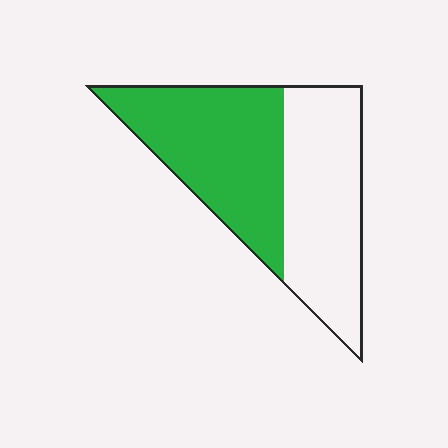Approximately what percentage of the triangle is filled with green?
Approximately 50%.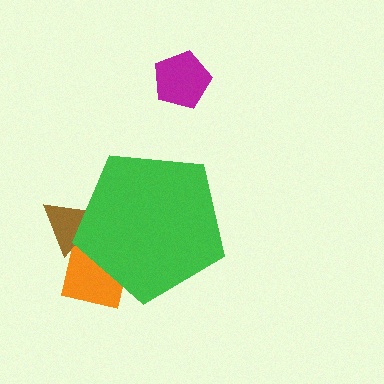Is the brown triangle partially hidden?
Yes, the brown triangle is partially hidden behind the green pentagon.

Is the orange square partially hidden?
Yes, the orange square is partially hidden behind the green pentagon.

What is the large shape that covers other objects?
A green pentagon.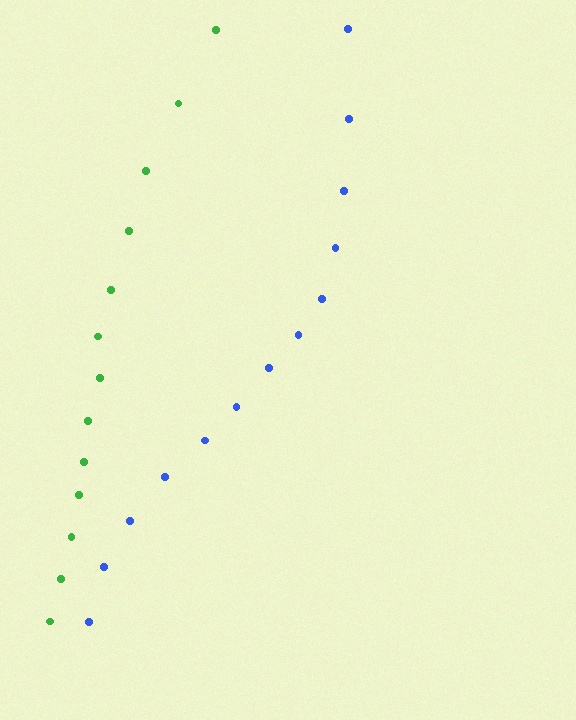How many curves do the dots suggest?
There are 2 distinct paths.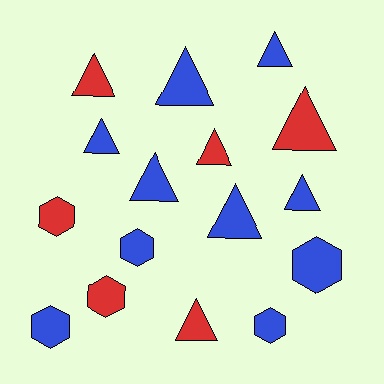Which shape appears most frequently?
Triangle, with 10 objects.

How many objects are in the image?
There are 16 objects.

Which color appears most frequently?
Blue, with 10 objects.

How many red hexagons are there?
There are 2 red hexagons.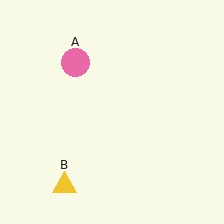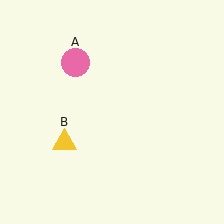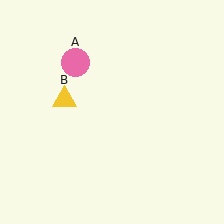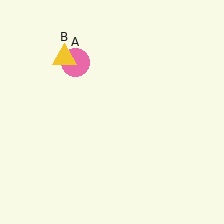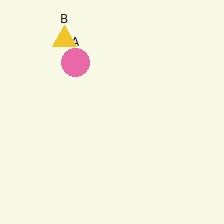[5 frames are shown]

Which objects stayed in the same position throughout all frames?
Pink circle (object A) remained stationary.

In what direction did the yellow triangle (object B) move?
The yellow triangle (object B) moved up.